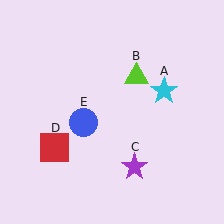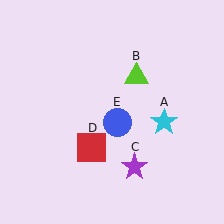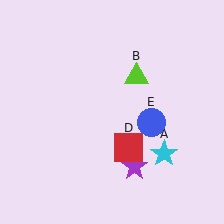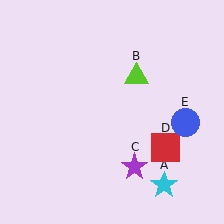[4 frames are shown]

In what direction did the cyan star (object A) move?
The cyan star (object A) moved down.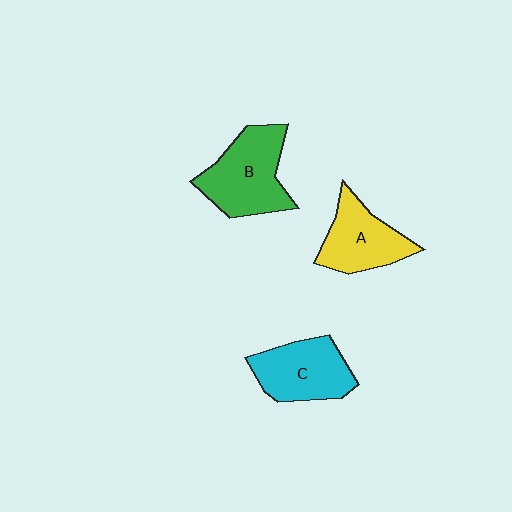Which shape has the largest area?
Shape B (green).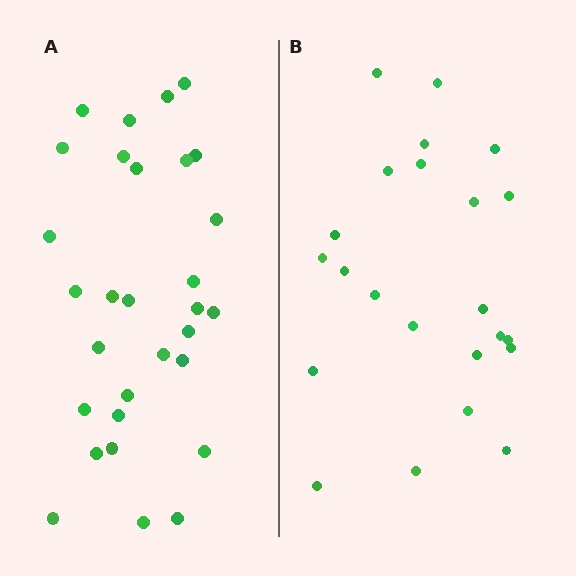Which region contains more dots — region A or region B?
Region A (the left region) has more dots.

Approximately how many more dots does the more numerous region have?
Region A has roughly 8 or so more dots than region B.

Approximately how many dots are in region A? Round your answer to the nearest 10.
About 30 dots.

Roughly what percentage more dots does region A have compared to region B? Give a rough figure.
About 30% more.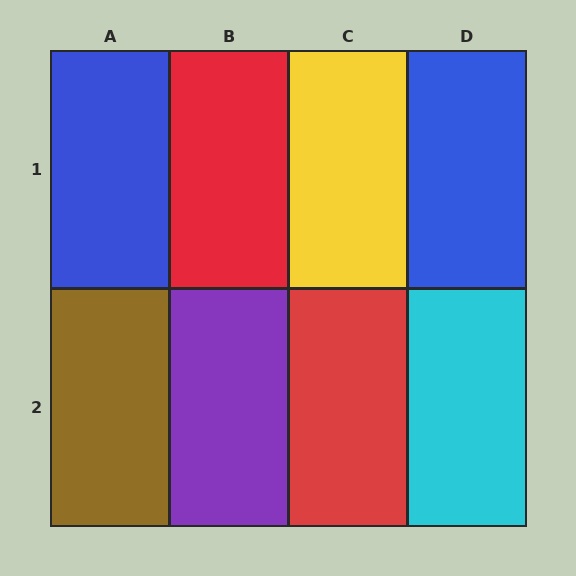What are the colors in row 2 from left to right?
Brown, purple, red, cyan.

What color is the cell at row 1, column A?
Blue.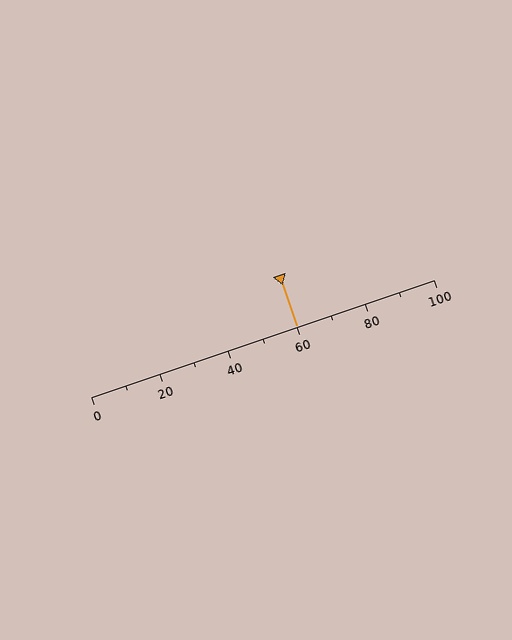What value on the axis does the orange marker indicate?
The marker indicates approximately 60.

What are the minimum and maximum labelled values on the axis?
The axis runs from 0 to 100.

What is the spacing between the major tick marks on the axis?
The major ticks are spaced 20 apart.